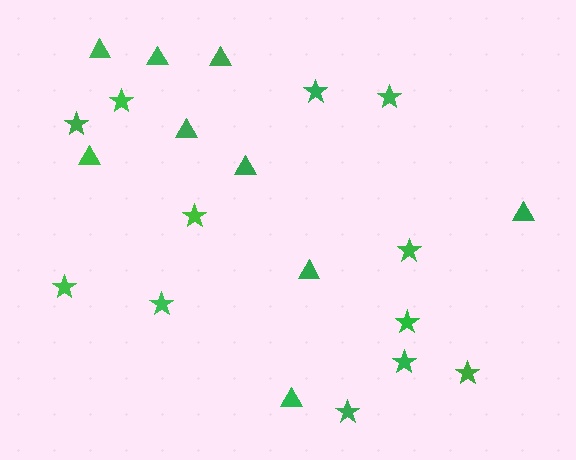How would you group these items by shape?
There are 2 groups: one group of stars (12) and one group of triangles (9).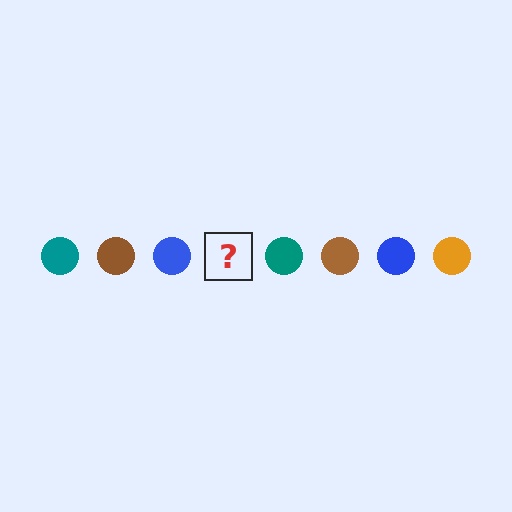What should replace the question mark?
The question mark should be replaced with an orange circle.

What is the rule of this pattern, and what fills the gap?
The rule is that the pattern cycles through teal, brown, blue, orange circles. The gap should be filled with an orange circle.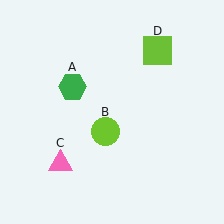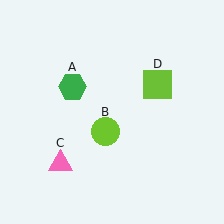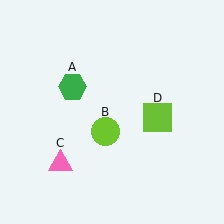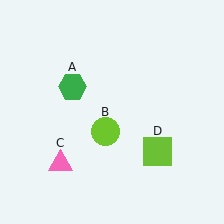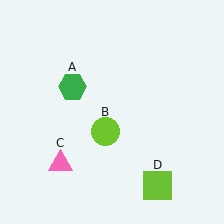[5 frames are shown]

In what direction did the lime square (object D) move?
The lime square (object D) moved down.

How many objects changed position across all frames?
1 object changed position: lime square (object D).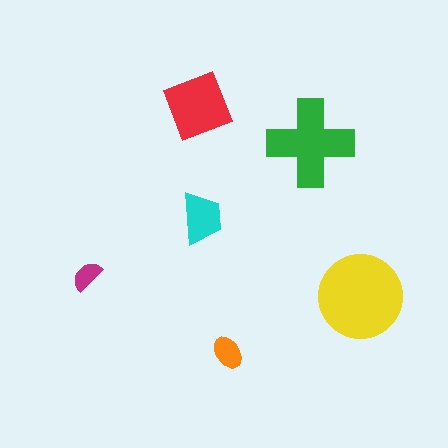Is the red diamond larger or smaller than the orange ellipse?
Larger.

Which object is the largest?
The yellow circle.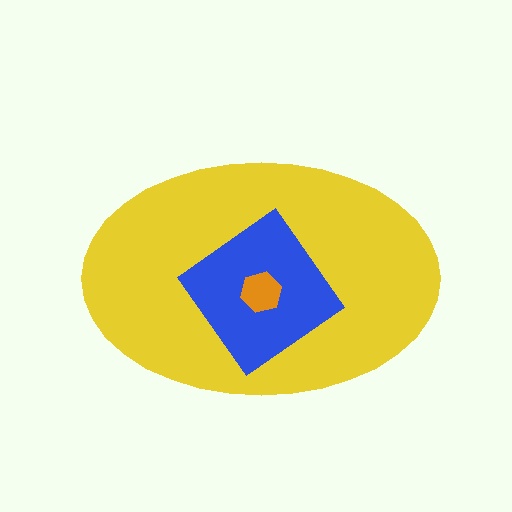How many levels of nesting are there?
3.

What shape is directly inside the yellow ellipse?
The blue diamond.